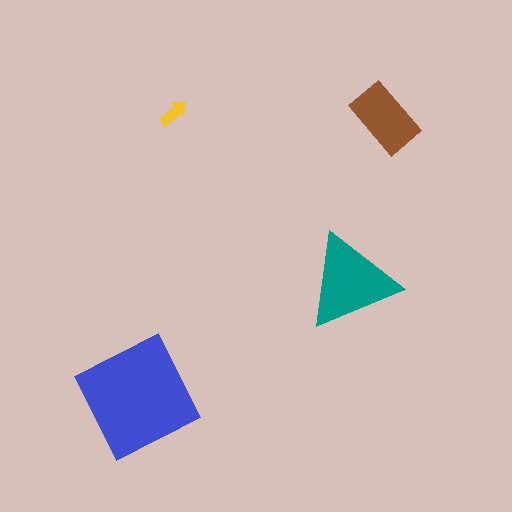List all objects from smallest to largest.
The yellow arrow, the brown rectangle, the teal triangle, the blue square.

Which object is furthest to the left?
The blue square is leftmost.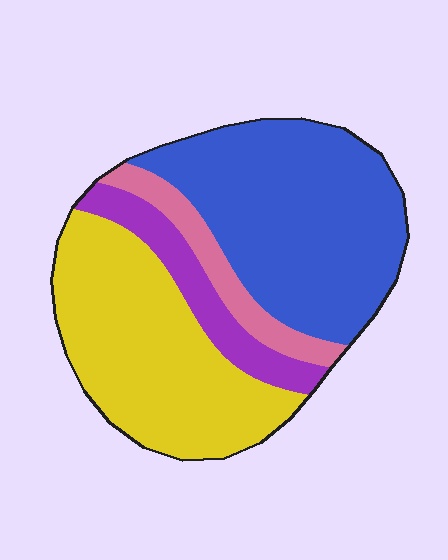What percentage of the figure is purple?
Purple takes up less than a sixth of the figure.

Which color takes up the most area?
Blue, at roughly 40%.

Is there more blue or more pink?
Blue.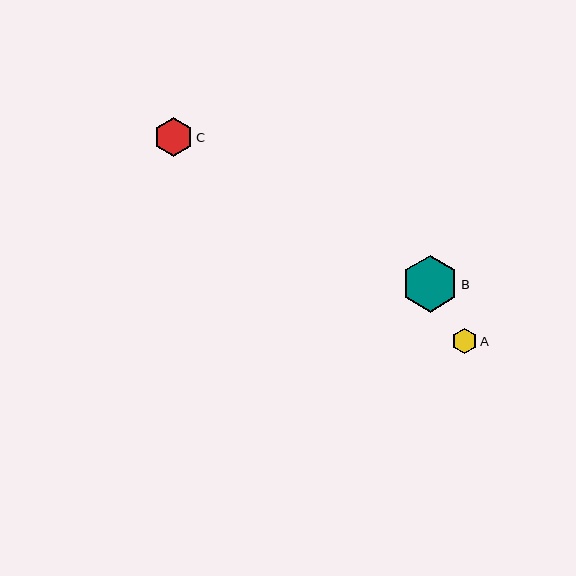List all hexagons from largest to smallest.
From largest to smallest: B, C, A.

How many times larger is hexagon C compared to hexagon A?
Hexagon C is approximately 1.5 times the size of hexagon A.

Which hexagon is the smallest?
Hexagon A is the smallest with a size of approximately 26 pixels.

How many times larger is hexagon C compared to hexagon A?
Hexagon C is approximately 1.5 times the size of hexagon A.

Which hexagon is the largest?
Hexagon B is the largest with a size of approximately 56 pixels.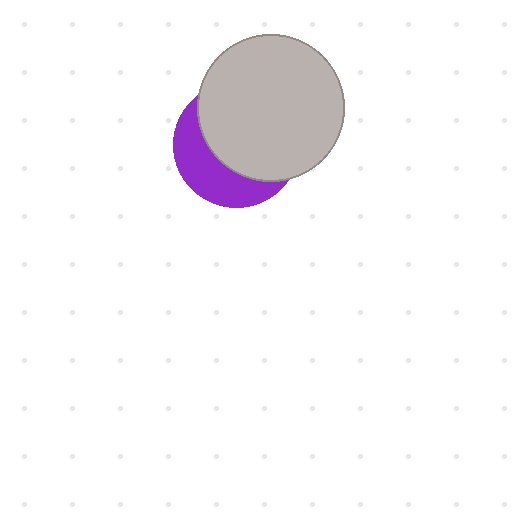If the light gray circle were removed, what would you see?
You would see the complete purple circle.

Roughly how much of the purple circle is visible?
A small part of it is visible (roughly 37%).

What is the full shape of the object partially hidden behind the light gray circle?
The partially hidden object is a purple circle.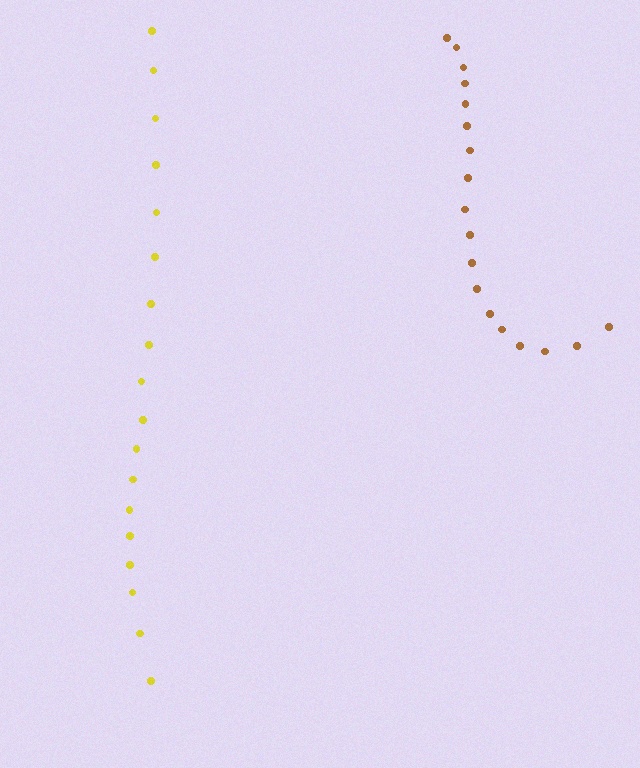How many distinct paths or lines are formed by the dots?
There are 2 distinct paths.